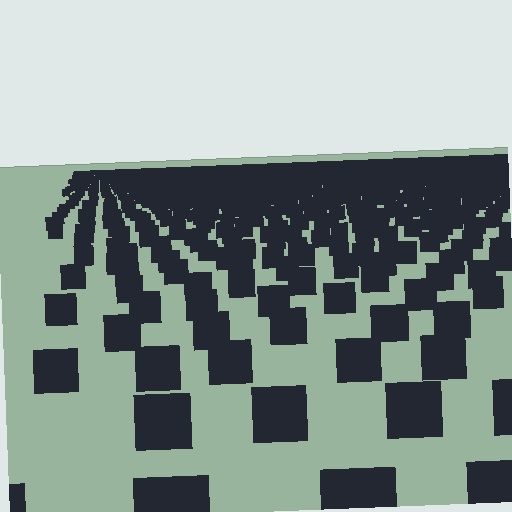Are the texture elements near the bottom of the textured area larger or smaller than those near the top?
Larger. Near the bottom, elements are closer to the viewer and appear at a bigger on-screen size.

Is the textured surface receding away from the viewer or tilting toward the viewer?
The surface is receding away from the viewer. Texture elements get smaller and denser toward the top.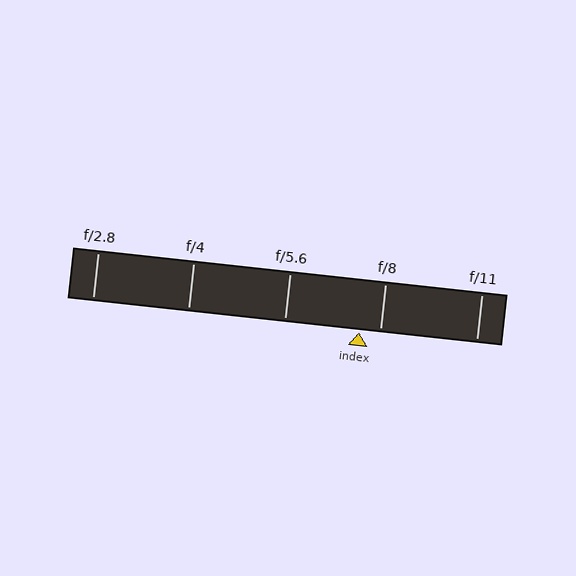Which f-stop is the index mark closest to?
The index mark is closest to f/8.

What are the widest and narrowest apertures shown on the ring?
The widest aperture shown is f/2.8 and the narrowest is f/11.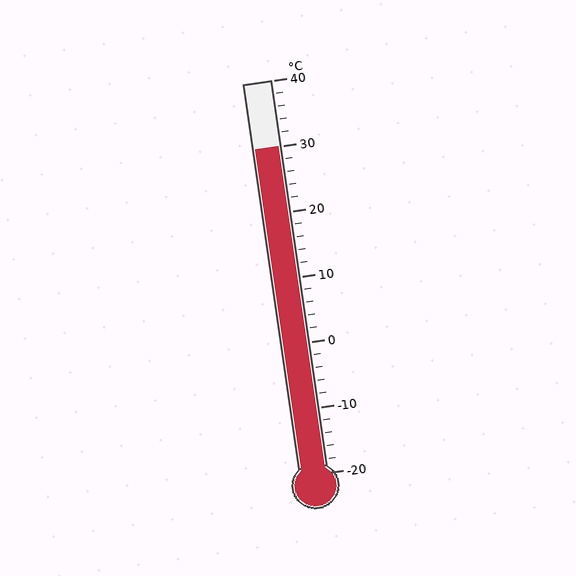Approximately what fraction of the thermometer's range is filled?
The thermometer is filled to approximately 85% of its range.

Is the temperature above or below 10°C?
The temperature is above 10°C.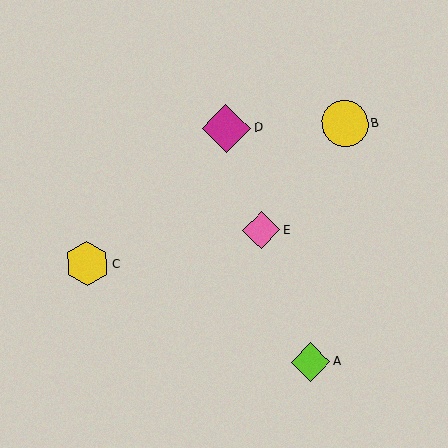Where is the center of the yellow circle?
The center of the yellow circle is at (345, 123).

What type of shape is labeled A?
Shape A is a lime diamond.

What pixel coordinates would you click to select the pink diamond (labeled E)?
Click at (261, 230) to select the pink diamond E.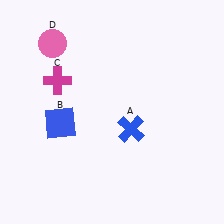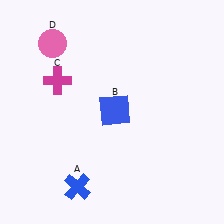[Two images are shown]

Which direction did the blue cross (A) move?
The blue cross (A) moved down.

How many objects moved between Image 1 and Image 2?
2 objects moved between the two images.